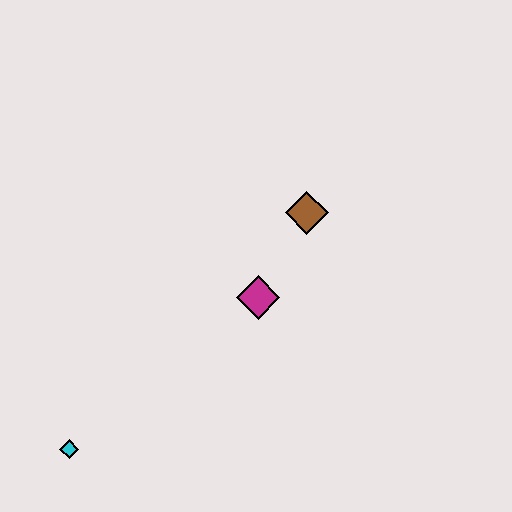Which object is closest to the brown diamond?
The magenta diamond is closest to the brown diamond.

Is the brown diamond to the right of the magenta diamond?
Yes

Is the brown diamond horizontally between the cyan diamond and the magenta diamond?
No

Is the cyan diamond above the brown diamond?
No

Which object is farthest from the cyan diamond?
The brown diamond is farthest from the cyan diamond.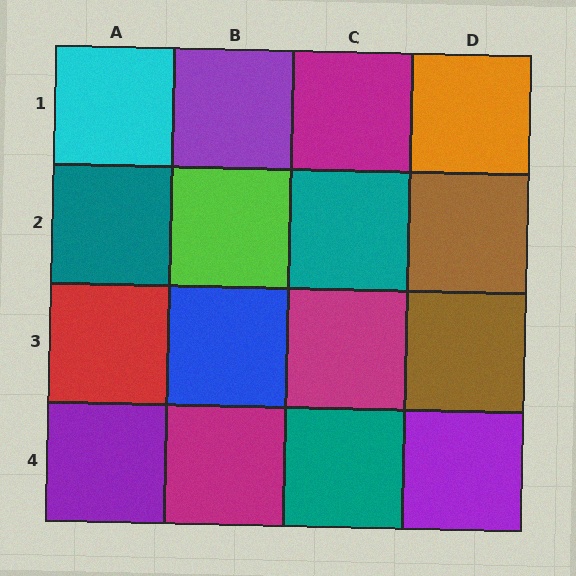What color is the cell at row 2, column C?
Teal.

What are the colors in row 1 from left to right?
Cyan, purple, magenta, orange.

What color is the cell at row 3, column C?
Magenta.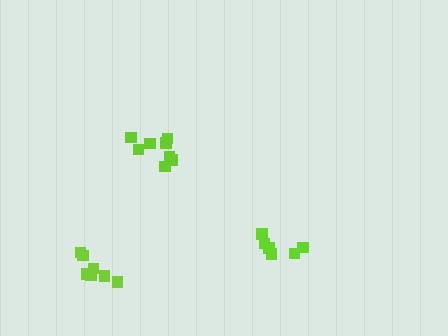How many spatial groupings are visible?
There are 3 spatial groupings.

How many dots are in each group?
Group 1: 8 dots, Group 2: 7 dots, Group 3: 6 dots (21 total).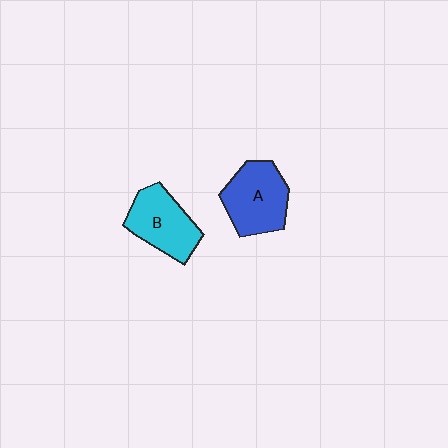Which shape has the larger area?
Shape A (blue).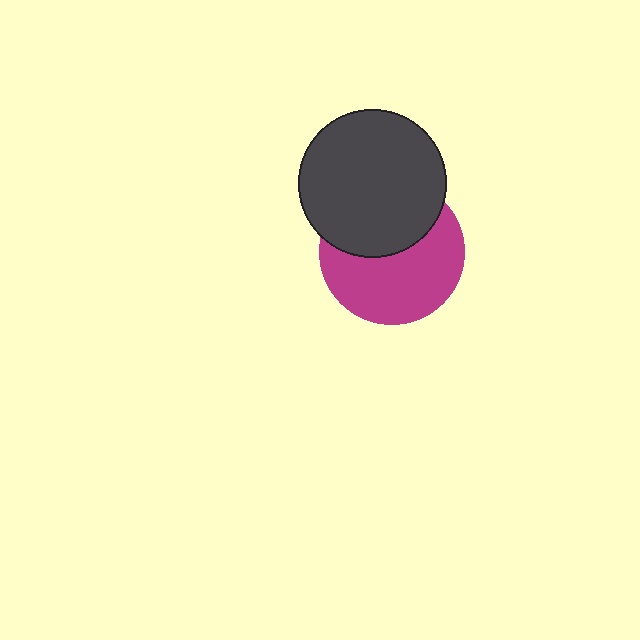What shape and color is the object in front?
The object in front is a dark gray circle.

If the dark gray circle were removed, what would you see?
You would see the complete magenta circle.